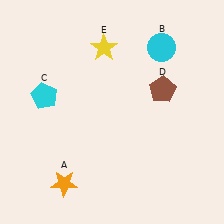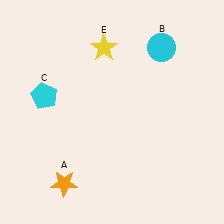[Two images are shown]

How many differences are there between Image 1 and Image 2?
There is 1 difference between the two images.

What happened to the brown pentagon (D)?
The brown pentagon (D) was removed in Image 2. It was in the top-right area of Image 1.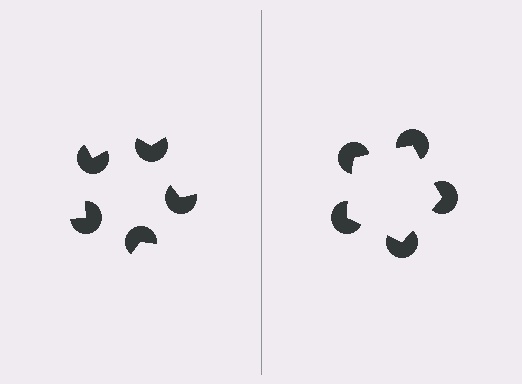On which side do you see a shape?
An illusory pentagon appears on the right side. On the left side the wedge cuts are rotated, so no coherent shape forms.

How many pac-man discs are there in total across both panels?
10 — 5 on each side.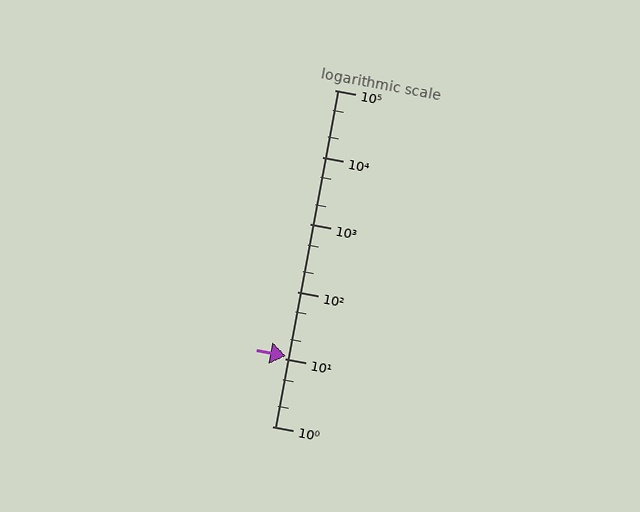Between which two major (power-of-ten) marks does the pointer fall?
The pointer is between 10 and 100.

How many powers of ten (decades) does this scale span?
The scale spans 5 decades, from 1 to 100000.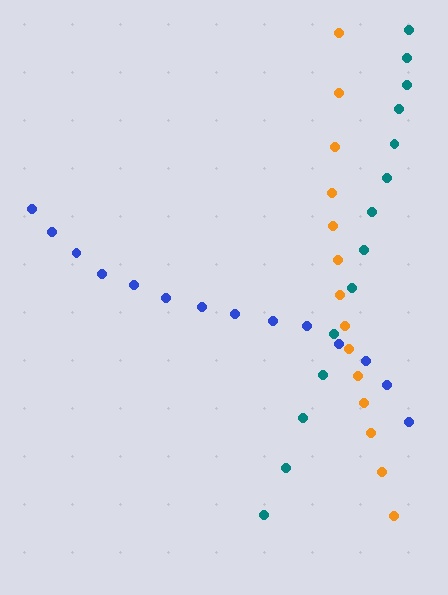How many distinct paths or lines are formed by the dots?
There are 3 distinct paths.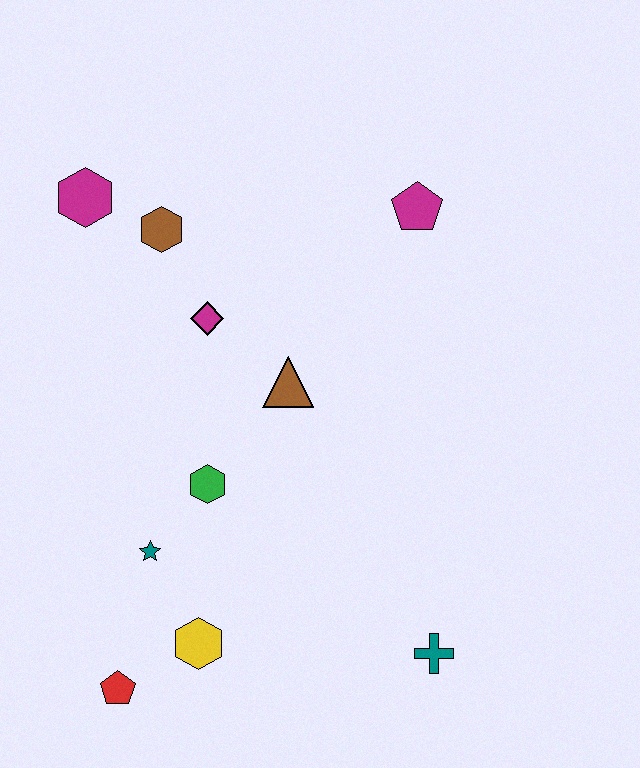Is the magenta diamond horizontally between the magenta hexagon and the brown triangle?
Yes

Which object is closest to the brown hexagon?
The magenta hexagon is closest to the brown hexagon.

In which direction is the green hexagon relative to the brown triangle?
The green hexagon is below the brown triangle.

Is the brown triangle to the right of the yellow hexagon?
Yes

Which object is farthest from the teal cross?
The magenta hexagon is farthest from the teal cross.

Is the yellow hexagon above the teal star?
No